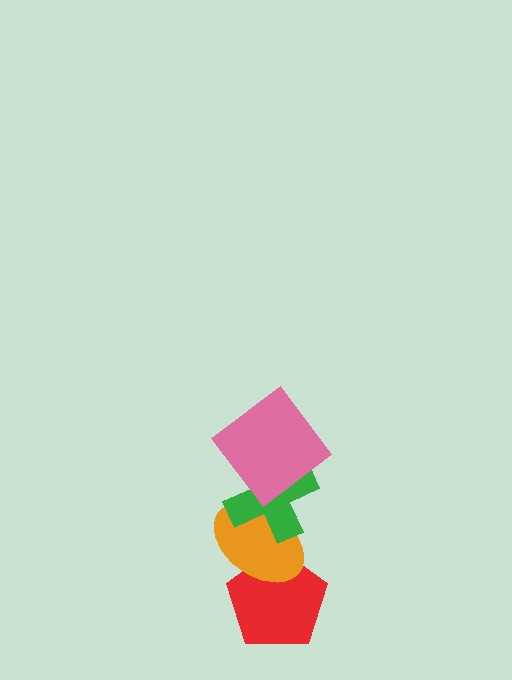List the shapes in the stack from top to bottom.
From top to bottom: the pink diamond, the green cross, the orange ellipse, the red pentagon.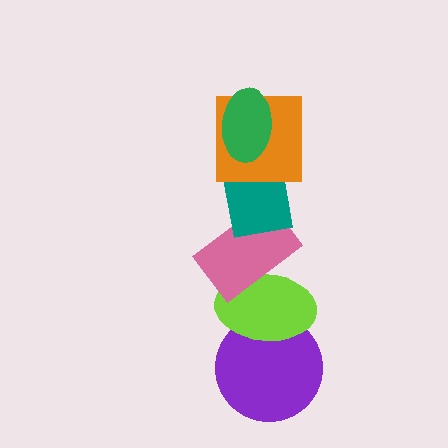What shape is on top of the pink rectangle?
The teal square is on top of the pink rectangle.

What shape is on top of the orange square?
The green ellipse is on top of the orange square.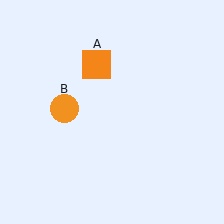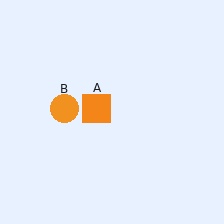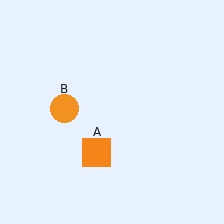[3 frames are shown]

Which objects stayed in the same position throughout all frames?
Orange circle (object B) remained stationary.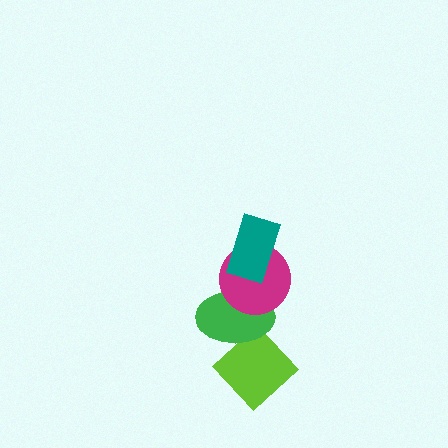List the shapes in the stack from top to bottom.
From top to bottom: the teal rectangle, the magenta circle, the green ellipse, the lime diamond.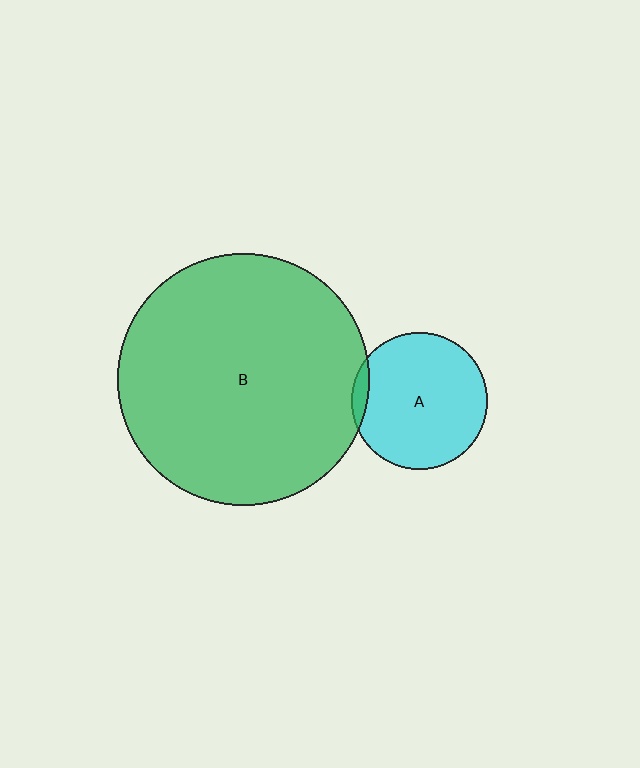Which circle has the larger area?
Circle B (green).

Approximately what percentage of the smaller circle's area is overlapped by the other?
Approximately 5%.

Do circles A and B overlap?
Yes.